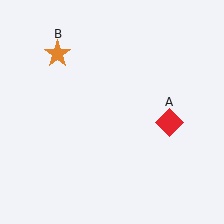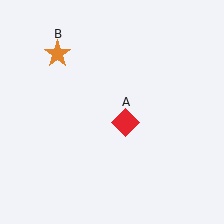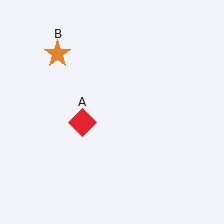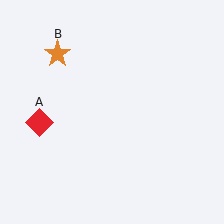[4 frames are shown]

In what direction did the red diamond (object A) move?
The red diamond (object A) moved left.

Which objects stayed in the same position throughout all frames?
Orange star (object B) remained stationary.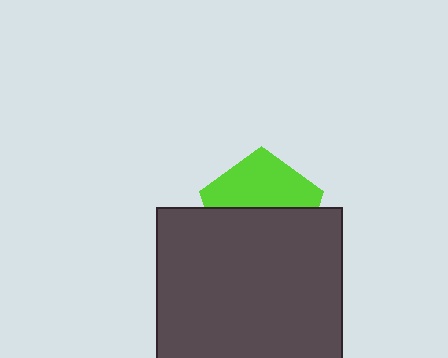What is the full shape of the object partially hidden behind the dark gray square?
The partially hidden object is a lime pentagon.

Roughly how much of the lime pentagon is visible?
About half of it is visible (roughly 46%).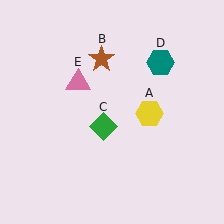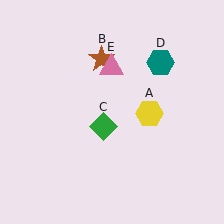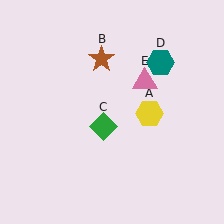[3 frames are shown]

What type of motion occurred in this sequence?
The pink triangle (object E) rotated clockwise around the center of the scene.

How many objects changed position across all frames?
1 object changed position: pink triangle (object E).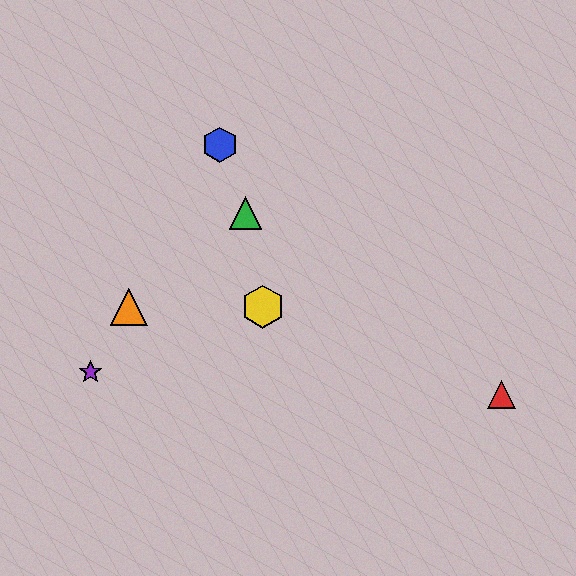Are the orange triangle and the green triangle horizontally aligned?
No, the orange triangle is at y≈307 and the green triangle is at y≈213.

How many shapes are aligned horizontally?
2 shapes (the yellow hexagon, the orange triangle) are aligned horizontally.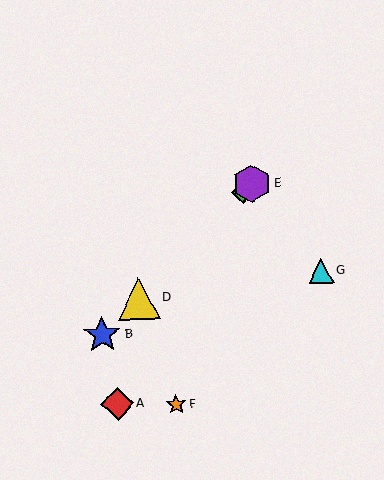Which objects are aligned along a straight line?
Objects B, C, D, E are aligned along a straight line.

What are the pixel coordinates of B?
Object B is at (102, 335).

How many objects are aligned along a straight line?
4 objects (B, C, D, E) are aligned along a straight line.